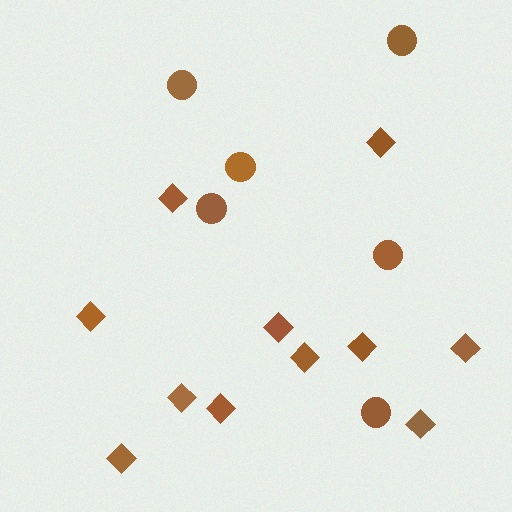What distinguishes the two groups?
There are 2 groups: one group of circles (6) and one group of diamonds (11).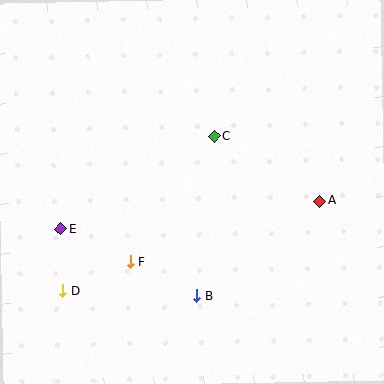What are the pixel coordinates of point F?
Point F is at (131, 262).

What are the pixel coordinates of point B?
Point B is at (197, 296).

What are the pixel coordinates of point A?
Point A is at (320, 201).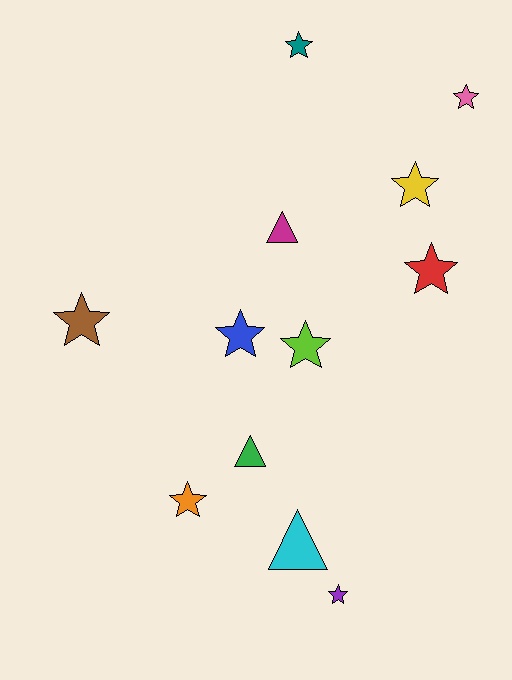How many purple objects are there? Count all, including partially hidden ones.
There is 1 purple object.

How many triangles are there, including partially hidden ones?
There are 3 triangles.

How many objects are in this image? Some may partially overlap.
There are 12 objects.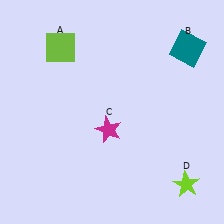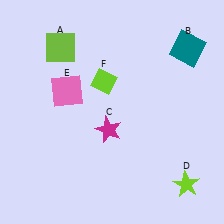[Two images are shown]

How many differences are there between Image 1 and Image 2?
There are 2 differences between the two images.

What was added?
A pink square (E), a lime diamond (F) were added in Image 2.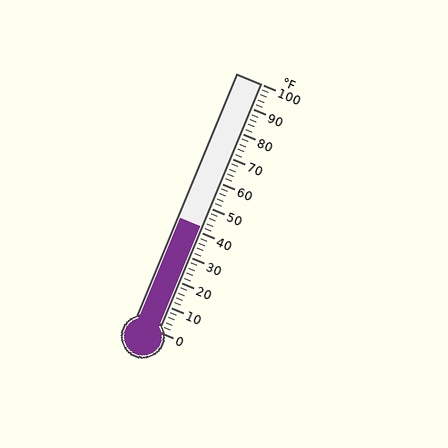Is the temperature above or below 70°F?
The temperature is below 70°F.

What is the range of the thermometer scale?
The thermometer scale ranges from 0°F to 100°F.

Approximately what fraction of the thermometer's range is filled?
The thermometer is filled to approximately 40% of its range.